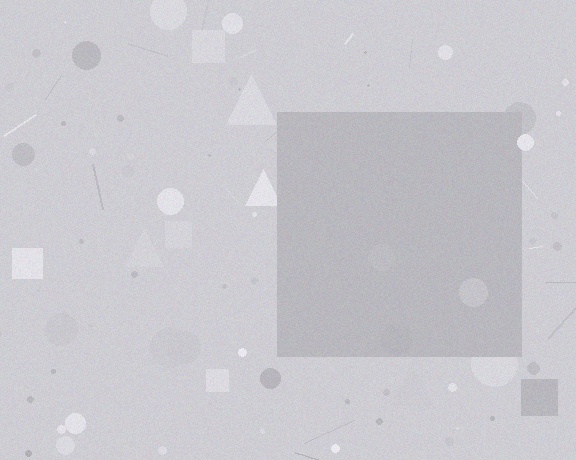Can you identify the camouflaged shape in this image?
The camouflaged shape is a square.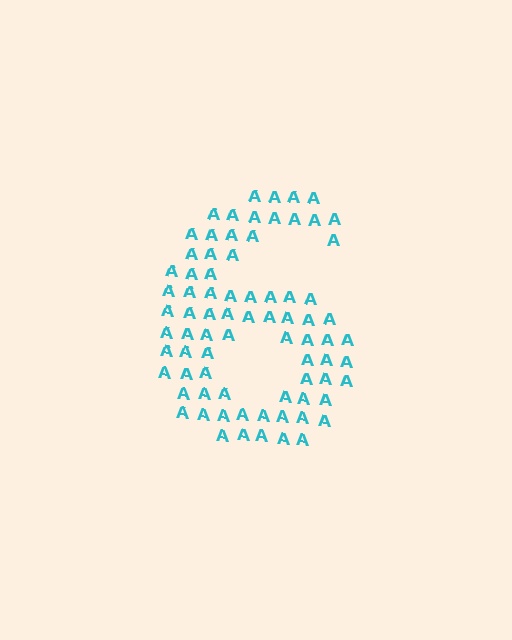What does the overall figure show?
The overall figure shows the digit 6.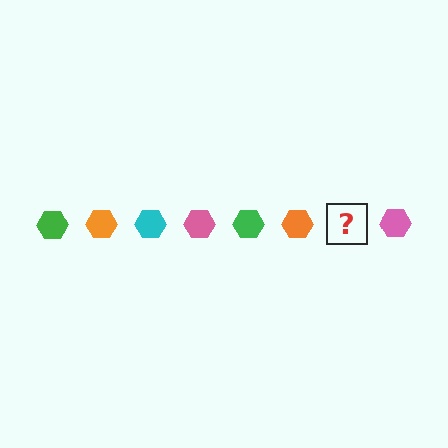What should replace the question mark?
The question mark should be replaced with a cyan hexagon.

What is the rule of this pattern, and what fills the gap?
The rule is that the pattern cycles through green, orange, cyan, pink hexagons. The gap should be filled with a cyan hexagon.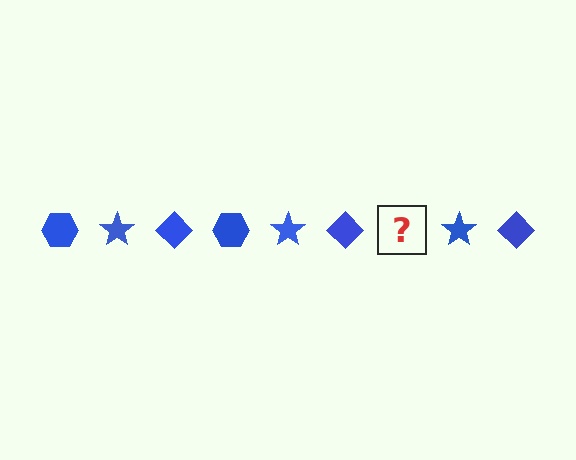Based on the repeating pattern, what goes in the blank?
The blank should be a blue hexagon.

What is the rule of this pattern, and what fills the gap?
The rule is that the pattern cycles through hexagon, star, diamond shapes in blue. The gap should be filled with a blue hexagon.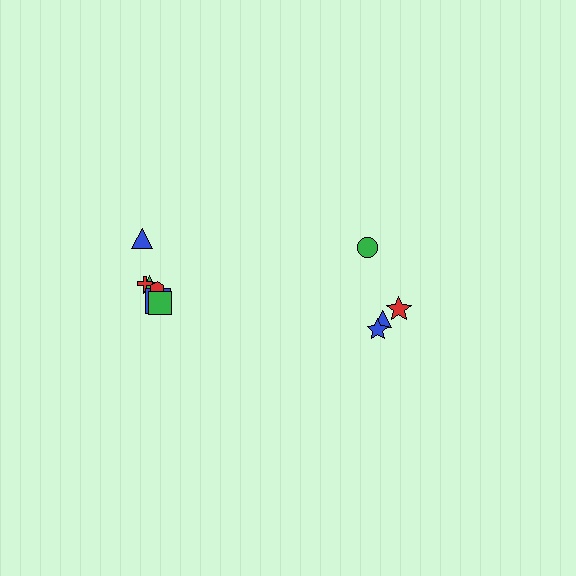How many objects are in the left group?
There are 6 objects.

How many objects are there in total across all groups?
There are 10 objects.